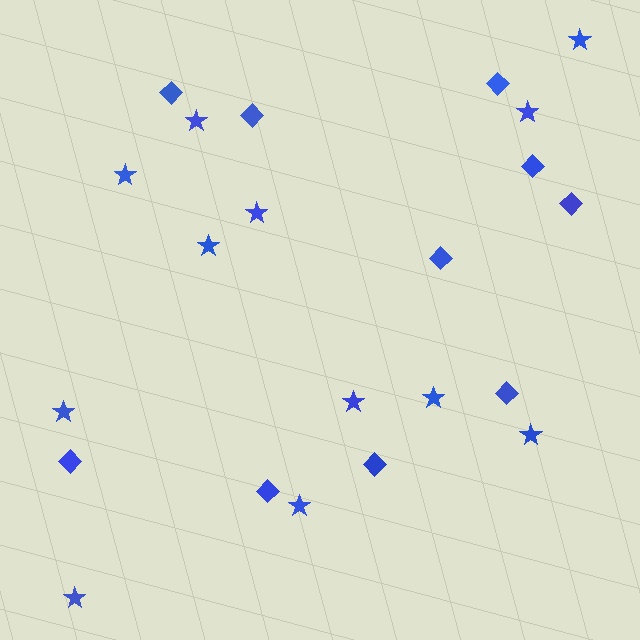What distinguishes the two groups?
There are 2 groups: one group of diamonds (10) and one group of stars (12).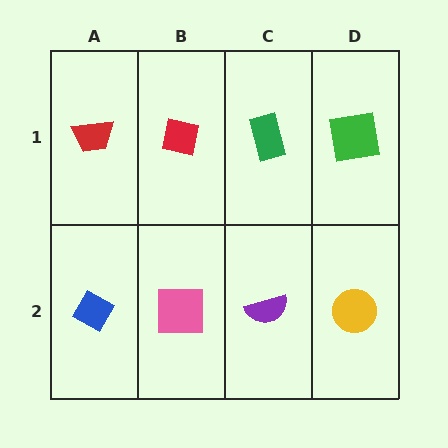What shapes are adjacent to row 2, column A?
A red trapezoid (row 1, column A), a pink square (row 2, column B).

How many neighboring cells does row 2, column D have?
2.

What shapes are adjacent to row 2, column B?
A red square (row 1, column B), a blue diamond (row 2, column A), a purple semicircle (row 2, column C).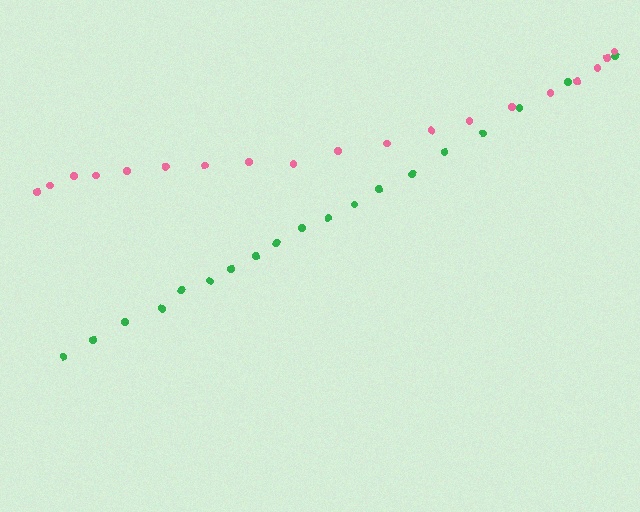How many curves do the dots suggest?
There are 2 distinct paths.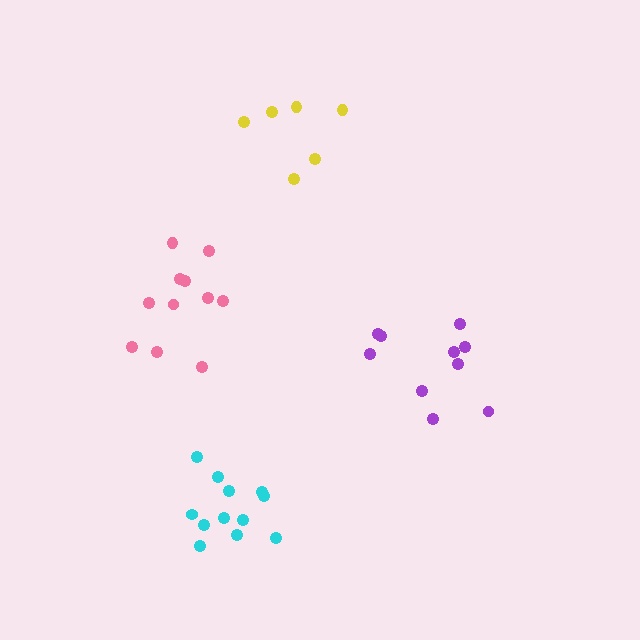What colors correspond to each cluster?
The clusters are colored: pink, purple, cyan, yellow.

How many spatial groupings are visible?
There are 4 spatial groupings.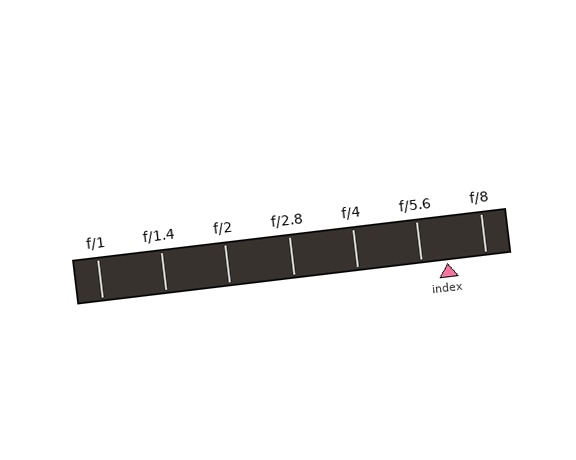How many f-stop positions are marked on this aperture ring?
There are 7 f-stop positions marked.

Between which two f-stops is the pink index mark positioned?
The index mark is between f/5.6 and f/8.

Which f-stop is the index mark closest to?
The index mark is closest to f/5.6.